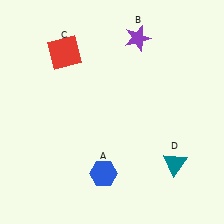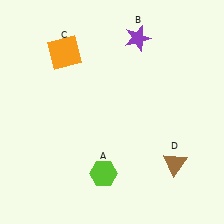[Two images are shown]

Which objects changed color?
A changed from blue to lime. C changed from red to orange. D changed from teal to brown.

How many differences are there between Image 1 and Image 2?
There are 3 differences between the two images.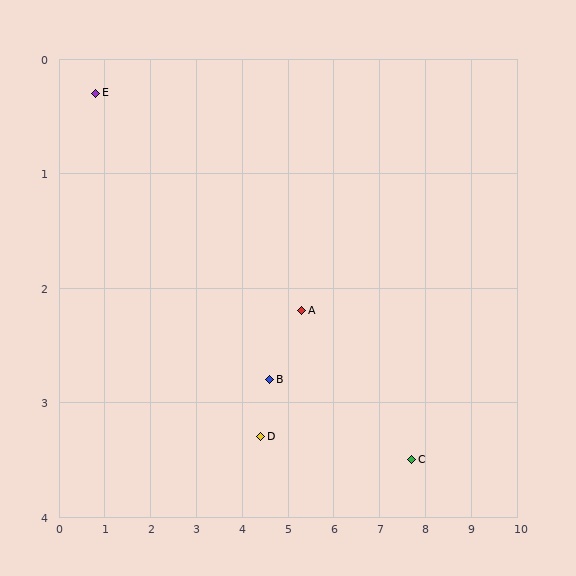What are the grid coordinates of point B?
Point B is at approximately (4.6, 2.8).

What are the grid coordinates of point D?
Point D is at approximately (4.4, 3.3).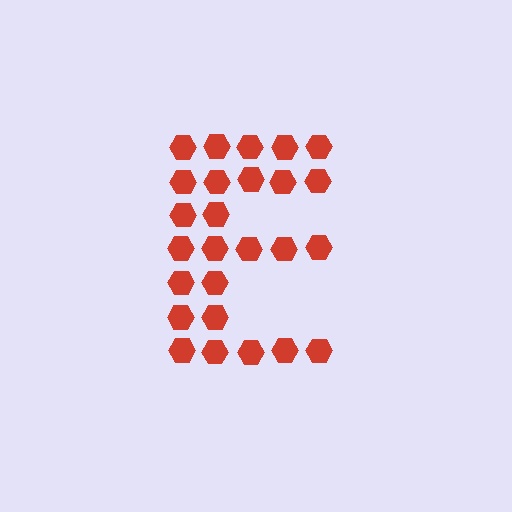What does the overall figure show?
The overall figure shows the letter E.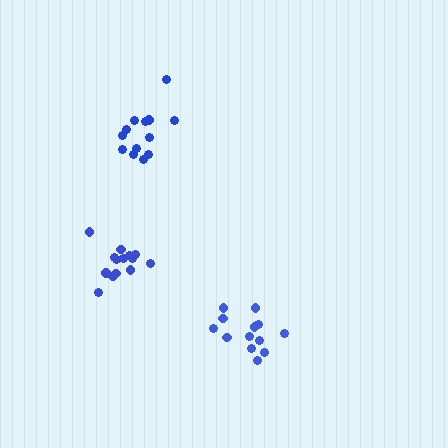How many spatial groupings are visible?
There are 3 spatial groupings.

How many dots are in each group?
Group 1: 13 dots, Group 2: 14 dots, Group 3: 13 dots (40 total).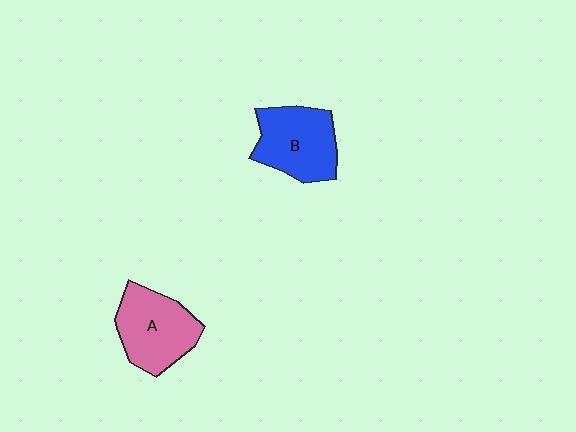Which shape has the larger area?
Shape A (pink).